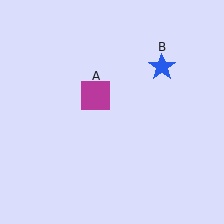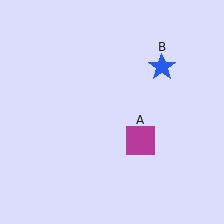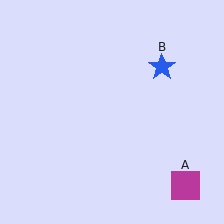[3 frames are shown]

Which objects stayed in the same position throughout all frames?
Blue star (object B) remained stationary.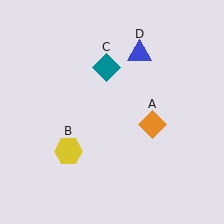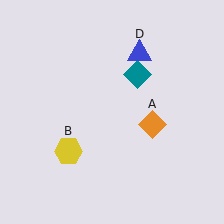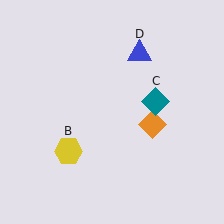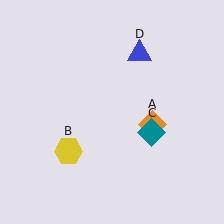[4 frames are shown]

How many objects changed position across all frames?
1 object changed position: teal diamond (object C).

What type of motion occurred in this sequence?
The teal diamond (object C) rotated clockwise around the center of the scene.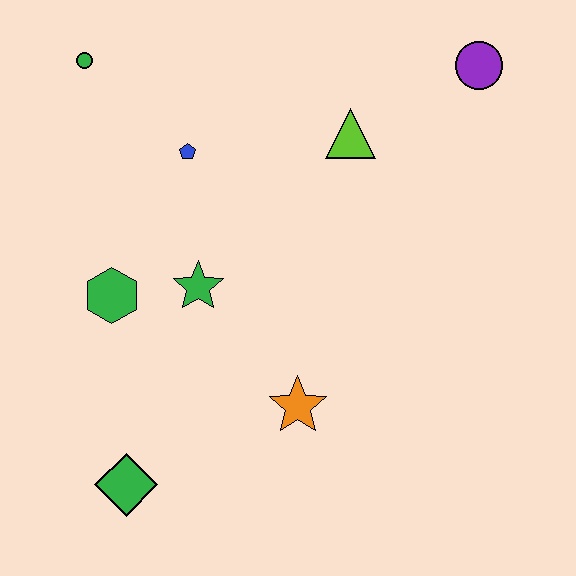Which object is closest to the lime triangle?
The purple circle is closest to the lime triangle.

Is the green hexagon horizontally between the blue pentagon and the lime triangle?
No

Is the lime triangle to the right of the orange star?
Yes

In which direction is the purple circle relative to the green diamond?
The purple circle is above the green diamond.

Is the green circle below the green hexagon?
No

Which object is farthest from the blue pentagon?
The green diamond is farthest from the blue pentagon.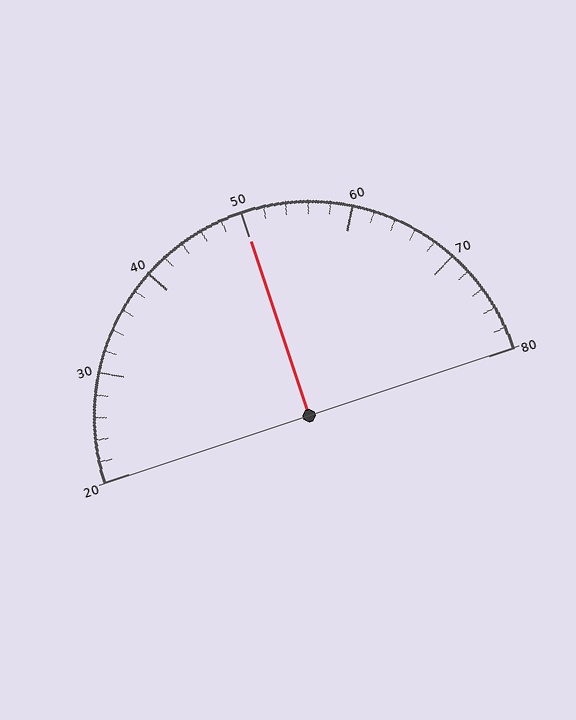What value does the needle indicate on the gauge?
The needle indicates approximately 50.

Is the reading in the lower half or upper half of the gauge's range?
The reading is in the upper half of the range (20 to 80).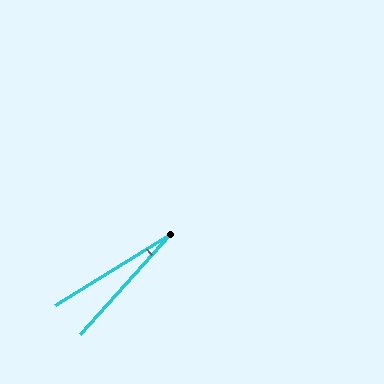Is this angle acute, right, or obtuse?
It is acute.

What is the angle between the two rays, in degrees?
Approximately 16 degrees.